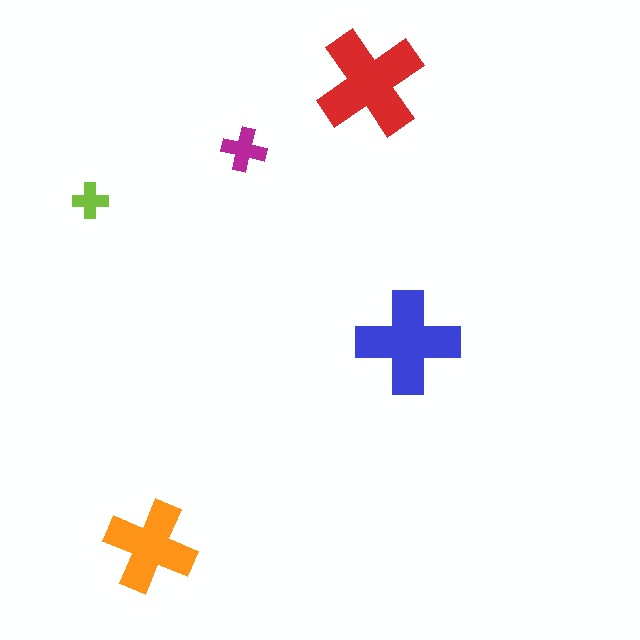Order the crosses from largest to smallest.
the red one, the blue one, the orange one, the magenta one, the lime one.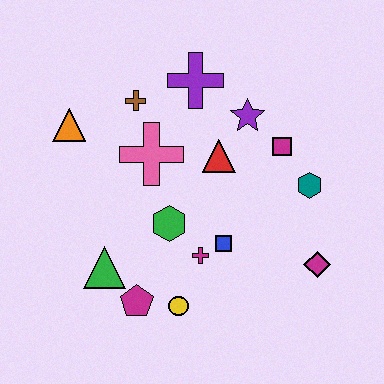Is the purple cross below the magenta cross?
No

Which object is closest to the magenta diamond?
The teal hexagon is closest to the magenta diamond.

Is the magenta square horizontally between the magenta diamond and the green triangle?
Yes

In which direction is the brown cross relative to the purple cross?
The brown cross is to the left of the purple cross.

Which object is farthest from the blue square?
The orange triangle is farthest from the blue square.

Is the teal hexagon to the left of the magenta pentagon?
No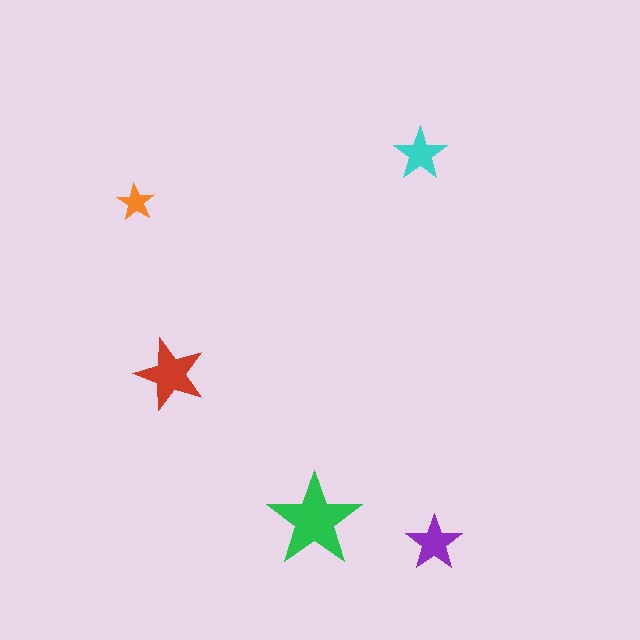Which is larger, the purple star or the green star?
The green one.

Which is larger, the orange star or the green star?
The green one.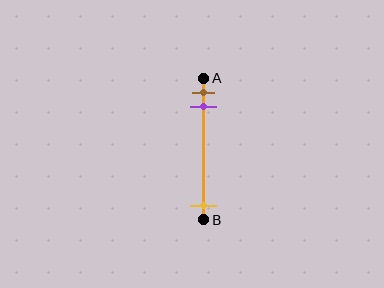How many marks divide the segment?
There are 3 marks dividing the segment.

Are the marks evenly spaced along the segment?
No, the marks are not evenly spaced.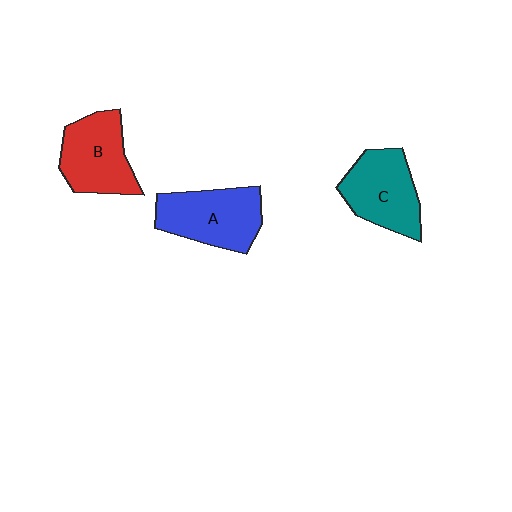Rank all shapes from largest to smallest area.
From largest to smallest: A (blue), C (teal), B (red).